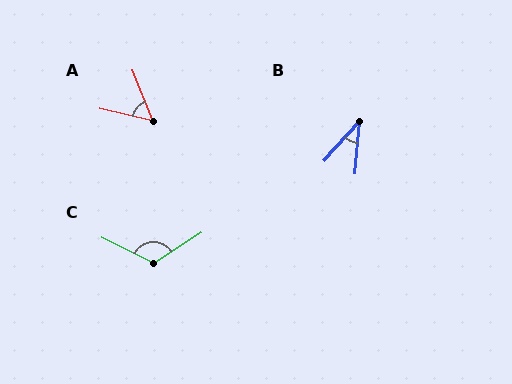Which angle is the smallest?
B, at approximately 37 degrees.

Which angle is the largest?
C, at approximately 121 degrees.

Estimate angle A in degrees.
Approximately 55 degrees.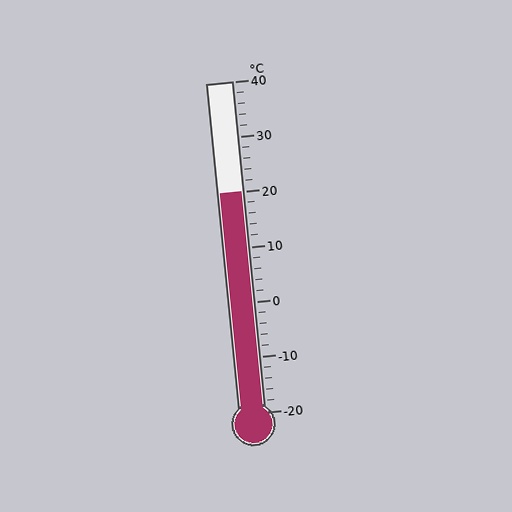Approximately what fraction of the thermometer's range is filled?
The thermometer is filled to approximately 65% of its range.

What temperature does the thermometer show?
The thermometer shows approximately 20°C.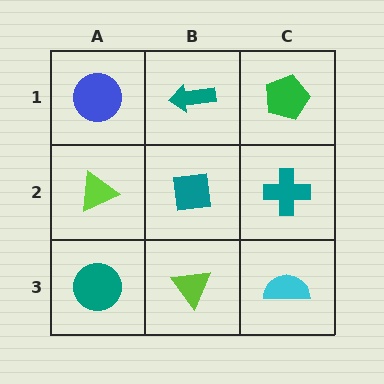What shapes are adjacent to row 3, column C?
A teal cross (row 2, column C), a lime triangle (row 3, column B).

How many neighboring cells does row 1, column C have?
2.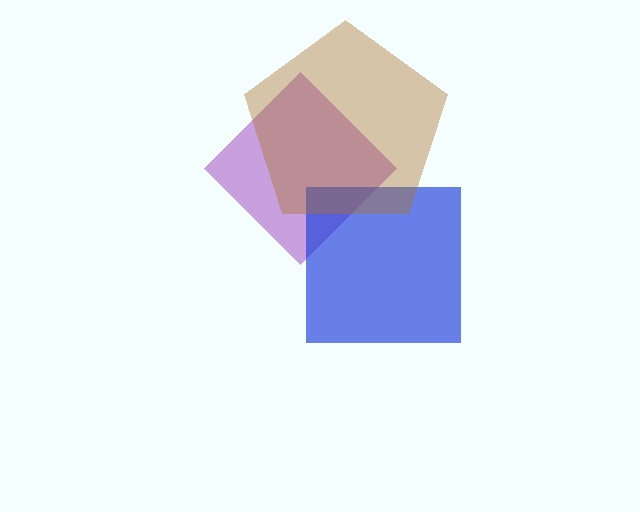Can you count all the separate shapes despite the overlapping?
Yes, there are 3 separate shapes.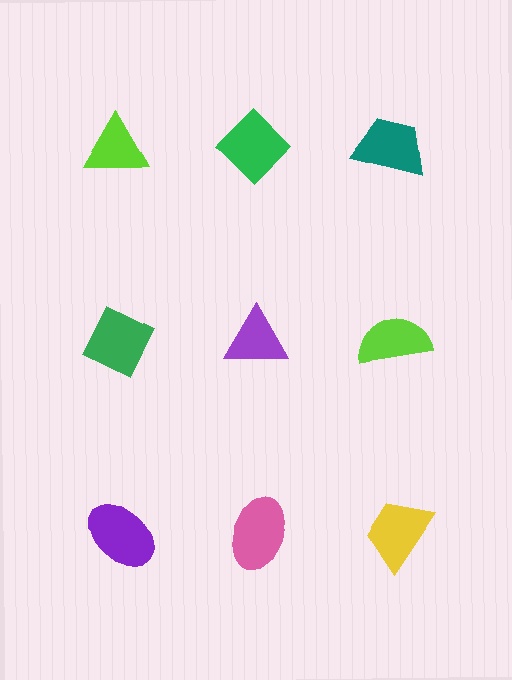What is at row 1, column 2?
A green diamond.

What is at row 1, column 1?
A lime triangle.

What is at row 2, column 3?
A lime semicircle.